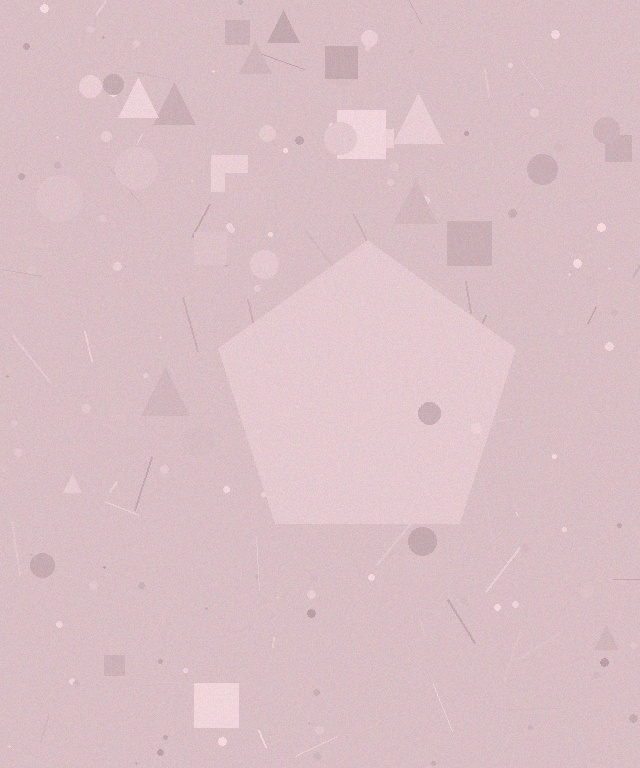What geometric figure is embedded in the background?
A pentagon is embedded in the background.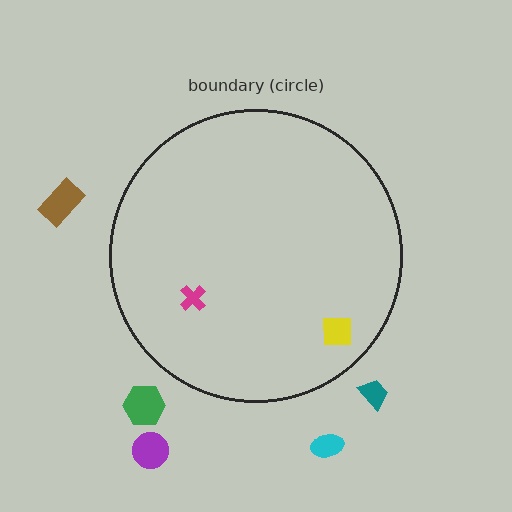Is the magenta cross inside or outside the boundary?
Inside.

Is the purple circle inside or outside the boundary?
Outside.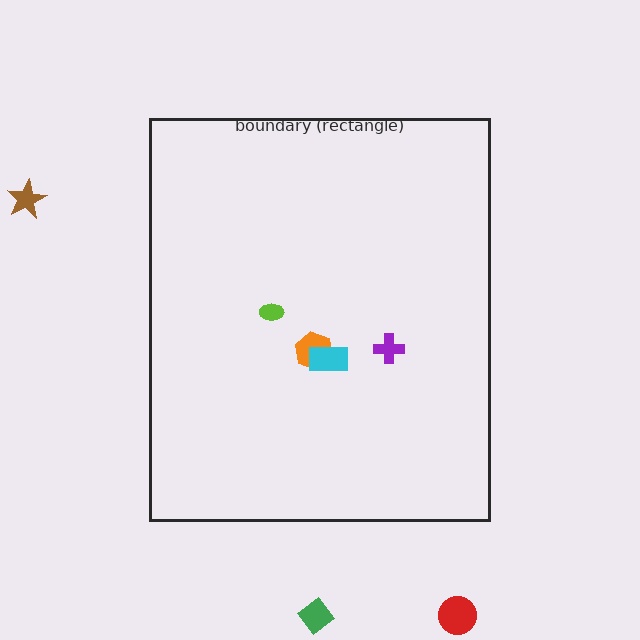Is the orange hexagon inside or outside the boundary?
Inside.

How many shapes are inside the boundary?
4 inside, 3 outside.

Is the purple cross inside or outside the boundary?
Inside.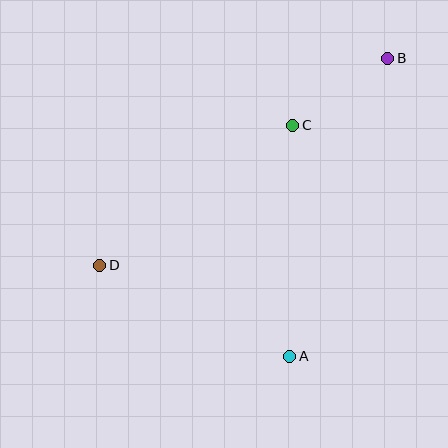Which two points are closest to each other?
Points B and C are closest to each other.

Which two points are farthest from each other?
Points B and D are farthest from each other.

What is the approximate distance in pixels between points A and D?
The distance between A and D is approximately 211 pixels.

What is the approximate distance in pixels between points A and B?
The distance between A and B is approximately 314 pixels.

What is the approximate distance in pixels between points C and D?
The distance between C and D is approximately 238 pixels.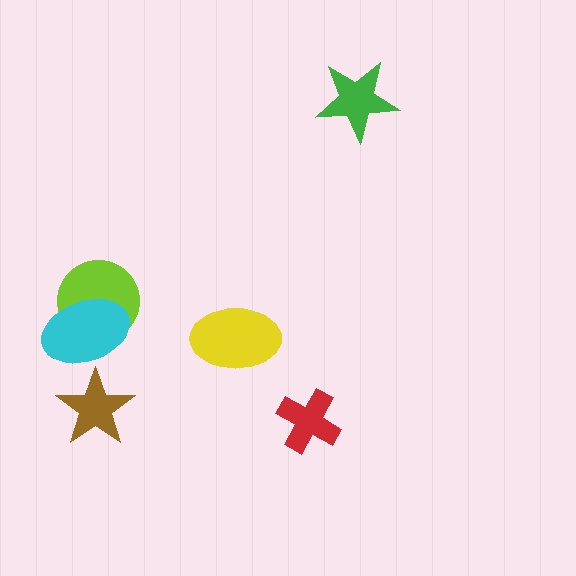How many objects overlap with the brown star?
1 object overlaps with the brown star.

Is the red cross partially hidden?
No, no other shape covers it.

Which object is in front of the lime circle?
The cyan ellipse is in front of the lime circle.